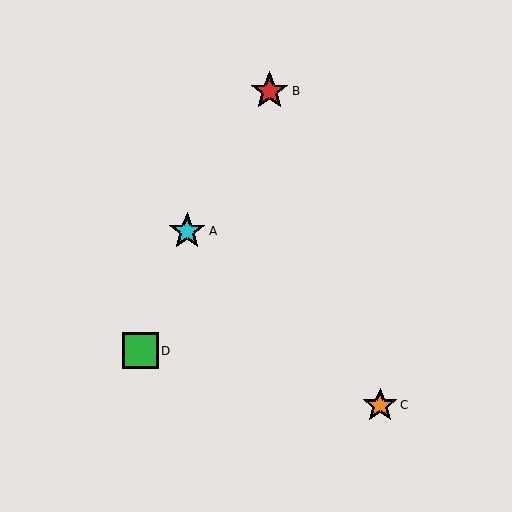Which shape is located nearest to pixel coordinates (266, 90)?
The red star (labeled B) at (270, 91) is nearest to that location.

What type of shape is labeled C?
Shape C is an orange star.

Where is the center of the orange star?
The center of the orange star is at (380, 405).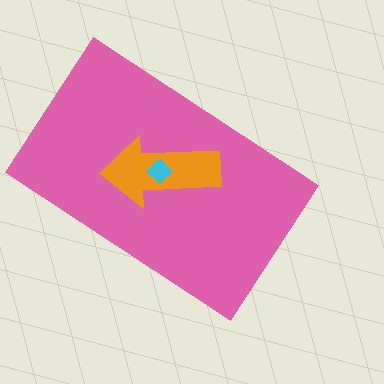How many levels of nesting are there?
3.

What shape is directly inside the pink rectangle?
The orange arrow.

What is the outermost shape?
The pink rectangle.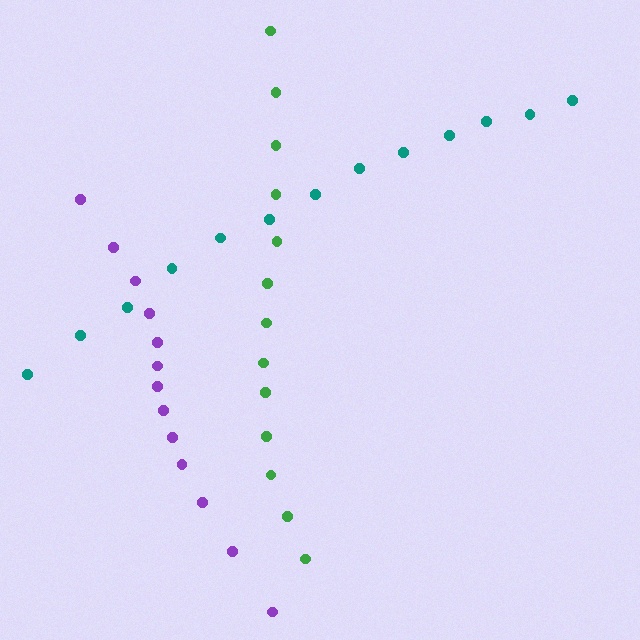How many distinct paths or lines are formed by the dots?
There are 3 distinct paths.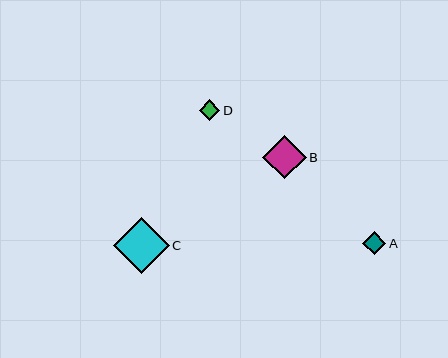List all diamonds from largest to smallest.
From largest to smallest: C, B, A, D.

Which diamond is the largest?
Diamond C is the largest with a size of approximately 56 pixels.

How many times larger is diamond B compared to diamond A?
Diamond B is approximately 1.9 times the size of diamond A.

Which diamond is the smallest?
Diamond D is the smallest with a size of approximately 20 pixels.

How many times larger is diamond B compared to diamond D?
Diamond B is approximately 2.1 times the size of diamond D.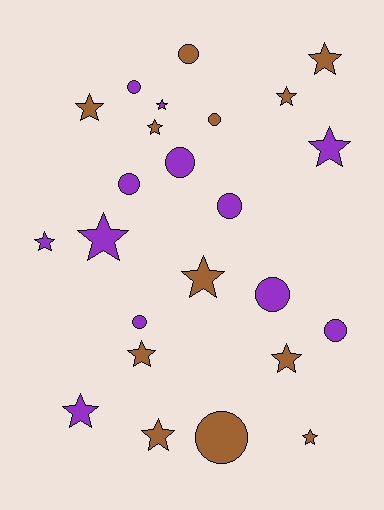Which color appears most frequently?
Purple, with 12 objects.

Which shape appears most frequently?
Star, with 14 objects.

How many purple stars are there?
There are 5 purple stars.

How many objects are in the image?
There are 24 objects.